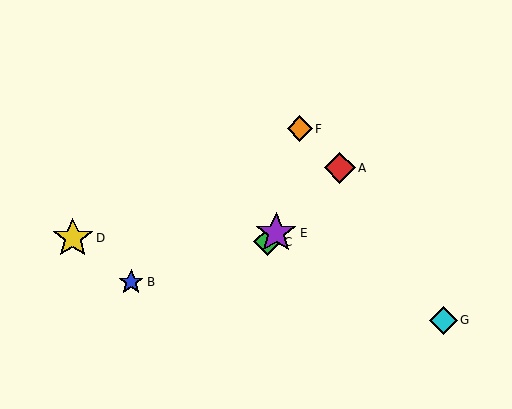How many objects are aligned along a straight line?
3 objects (A, C, E) are aligned along a straight line.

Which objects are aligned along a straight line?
Objects A, C, E are aligned along a straight line.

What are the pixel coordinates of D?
Object D is at (73, 238).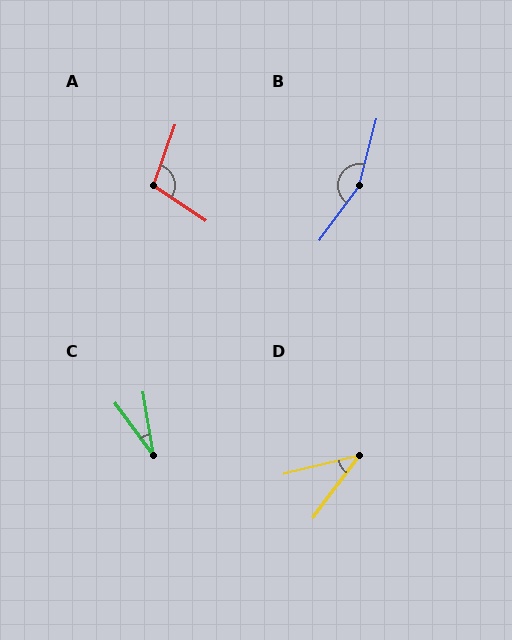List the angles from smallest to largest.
C (27°), D (40°), A (104°), B (158°).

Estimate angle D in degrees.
Approximately 40 degrees.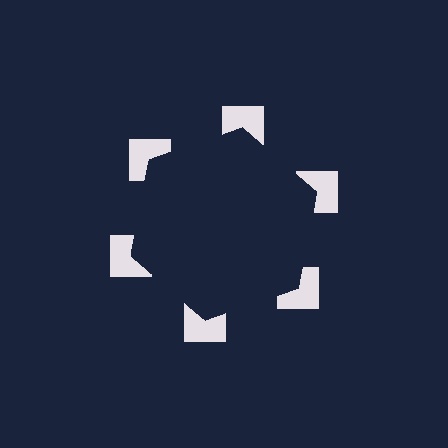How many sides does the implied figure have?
6 sides.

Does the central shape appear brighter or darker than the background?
It typically appears slightly darker than the background, even though no actual brightness change is drawn.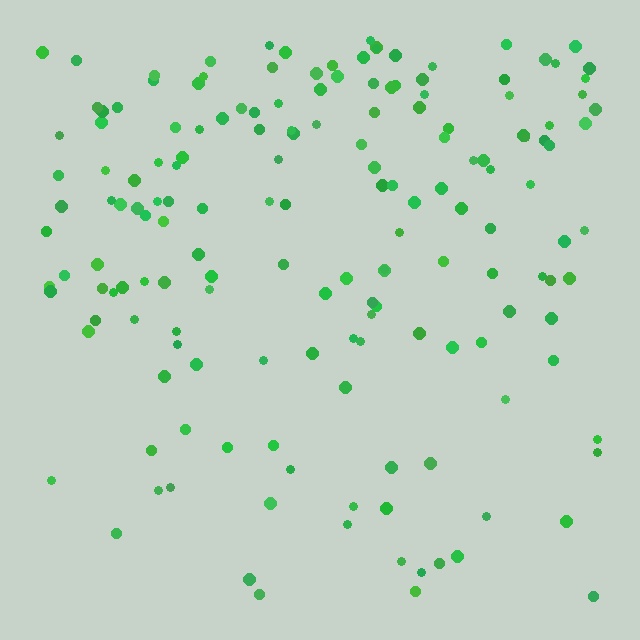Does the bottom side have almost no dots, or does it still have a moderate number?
Still a moderate number, just noticeably fewer than the top.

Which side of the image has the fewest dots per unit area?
The bottom.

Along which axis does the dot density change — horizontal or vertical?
Vertical.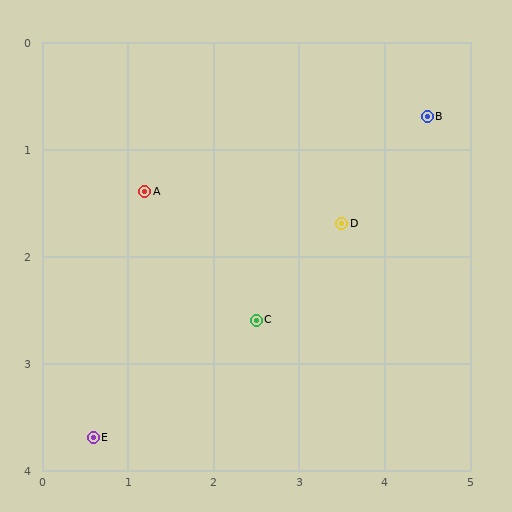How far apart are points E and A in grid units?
Points E and A are about 2.4 grid units apart.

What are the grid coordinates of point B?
Point B is at approximately (4.5, 0.7).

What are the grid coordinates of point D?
Point D is at approximately (3.5, 1.7).